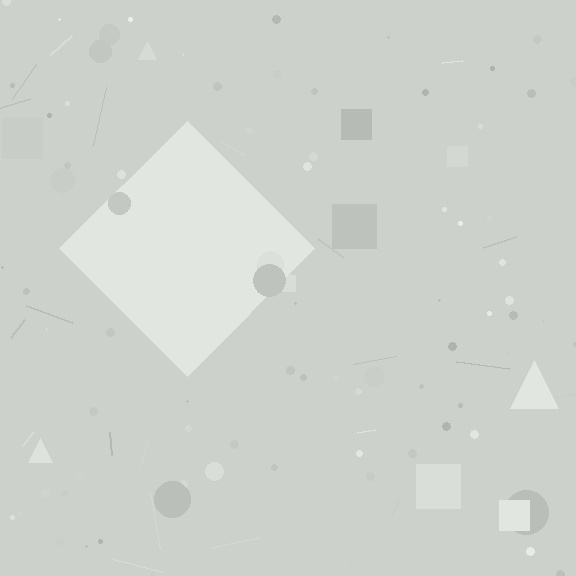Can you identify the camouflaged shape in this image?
The camouflaged shape is a diamond.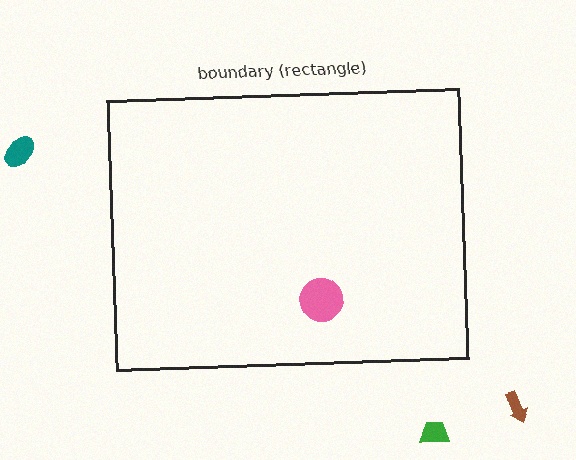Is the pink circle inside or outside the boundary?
Inside.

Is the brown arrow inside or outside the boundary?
Outside.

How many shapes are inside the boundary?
1 inside, 3 outside.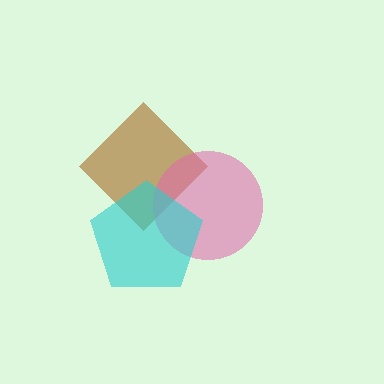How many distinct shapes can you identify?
There are 3 distinct shapes: a brown diamond, a pink circle, a cyan pentagon.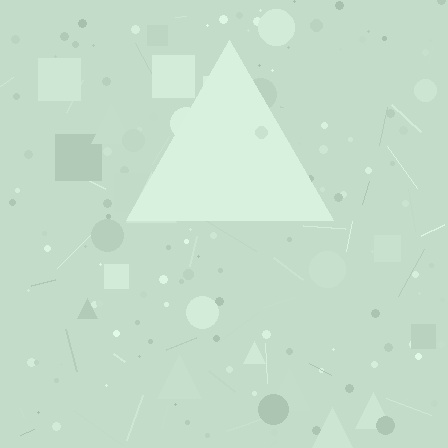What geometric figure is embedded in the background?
A triangle is embedded in the background.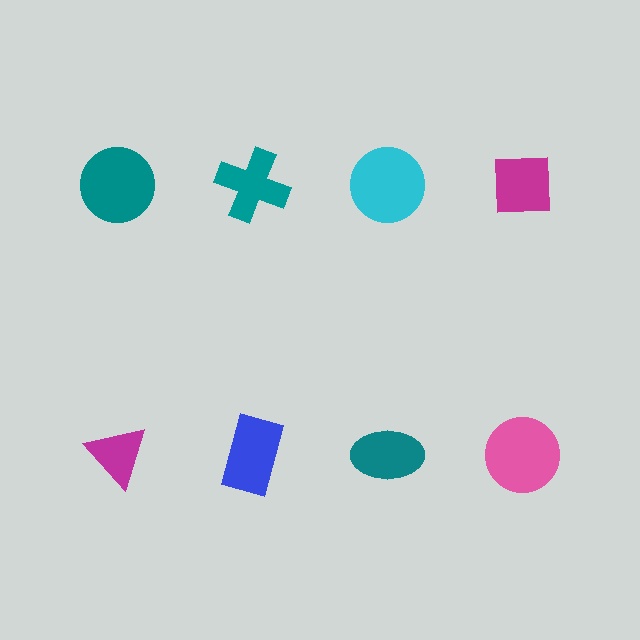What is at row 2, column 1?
A magenta triangle.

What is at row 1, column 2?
A teal cross.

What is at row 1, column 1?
A teal circle.